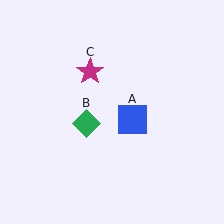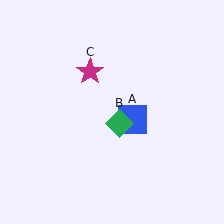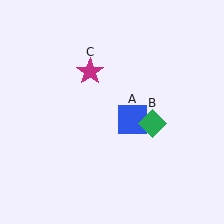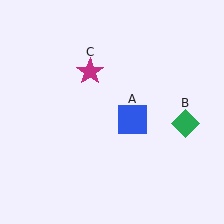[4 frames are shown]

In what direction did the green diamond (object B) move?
The green diamond (object B) moved right.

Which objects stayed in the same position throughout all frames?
Blue square (object A) and magenta star (object C) remained stationary.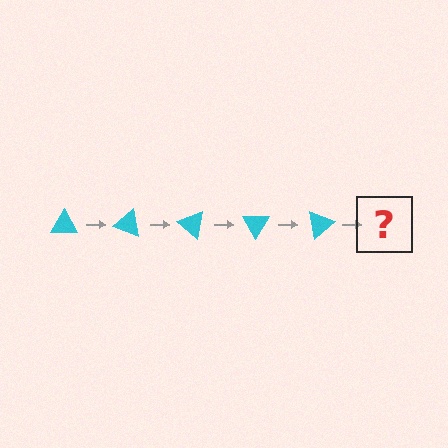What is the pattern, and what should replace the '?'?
The pattern is that the triangle rotates 20 degrees each step. The '?' should be a cyan triangle rotated 100 degrees.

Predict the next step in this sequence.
The next step is a cyan triangle rotated 100 degrees.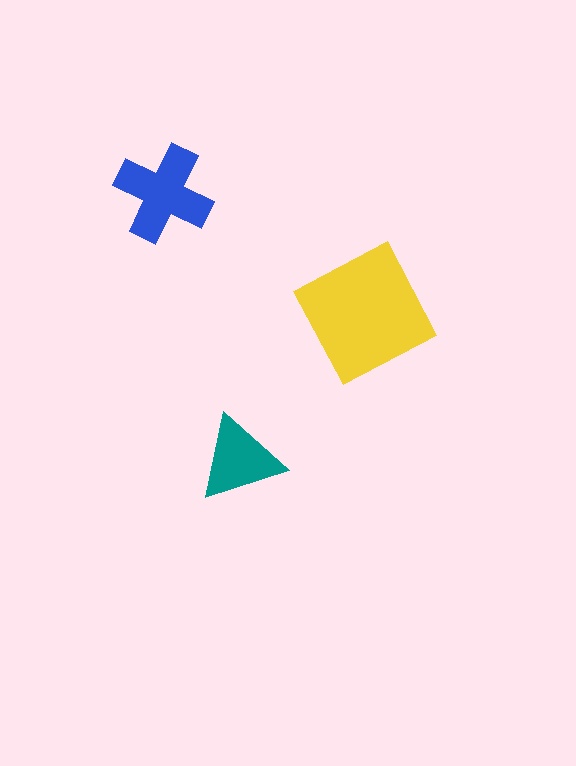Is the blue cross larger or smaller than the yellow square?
Smaller.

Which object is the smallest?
The teal triangle.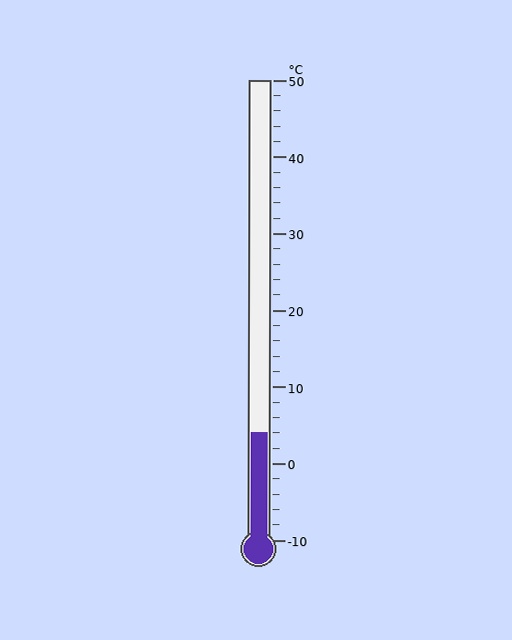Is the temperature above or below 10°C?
The temperature is below 10°C.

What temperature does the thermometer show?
The thermometer shows approximately 4°C.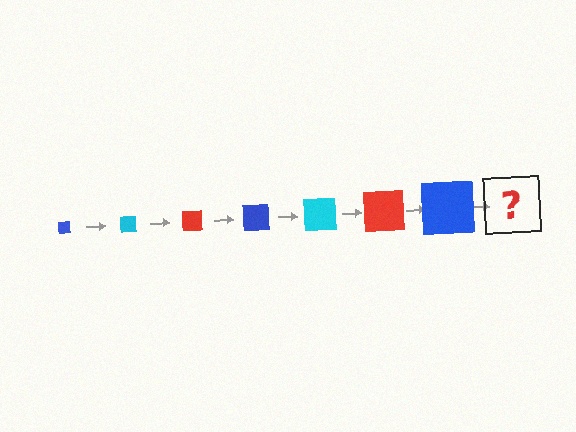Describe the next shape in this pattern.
It should be a cyan square, larger than the previous one.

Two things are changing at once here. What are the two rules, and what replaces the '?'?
The two rules are that the square grows larger each step and the color cycles through blue, cyan, and red. The '?' should be a cyan square, larger than the previous one.